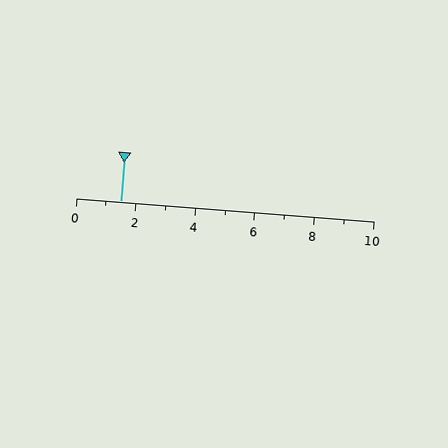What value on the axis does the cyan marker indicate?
The marker indicates approximately 1.5.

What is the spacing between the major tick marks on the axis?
The major ticks are spaced 2 apart.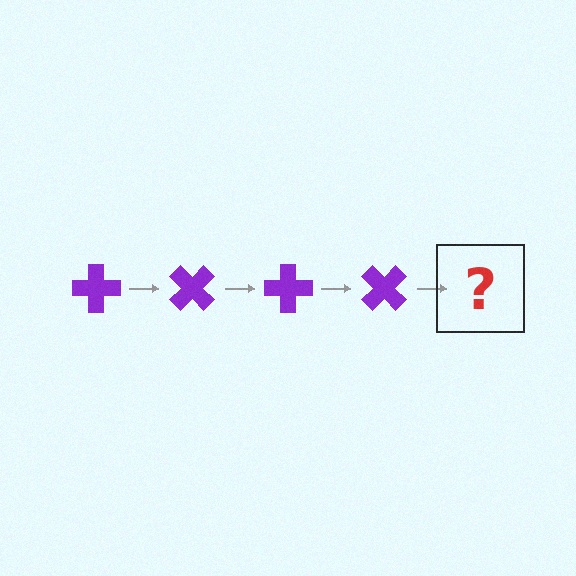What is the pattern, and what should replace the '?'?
The pattern is that the cross rotates 45 degrees each step. The '?' should be a purple cross rotated 180 degrees.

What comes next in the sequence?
The next element should be a purple cross rotated 180 degrees.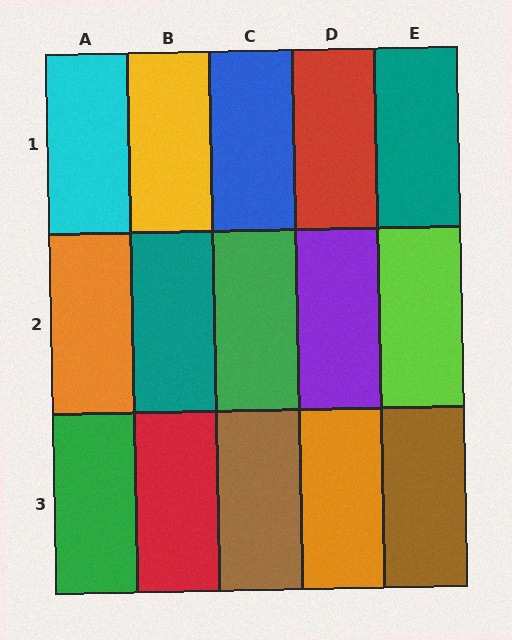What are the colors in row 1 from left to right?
Cyan, yellow, blue, red, teal.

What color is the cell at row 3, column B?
Red.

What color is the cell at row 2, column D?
Purple.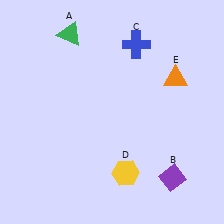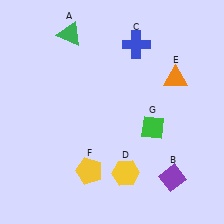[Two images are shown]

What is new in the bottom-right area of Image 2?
A green diamond (G) was added in the bottom-right area of Image 2.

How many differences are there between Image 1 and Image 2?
There are 2 differences between the two images.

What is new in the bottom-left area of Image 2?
A yellow pentagon (F) was added in the bottom-left area of Image 2.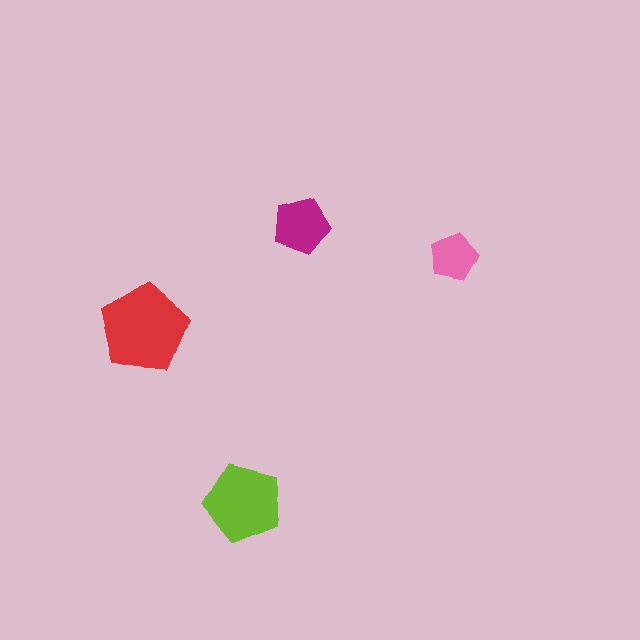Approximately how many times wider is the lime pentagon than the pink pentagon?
About 1.5 times wider.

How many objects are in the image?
There are 4 objects in the image.